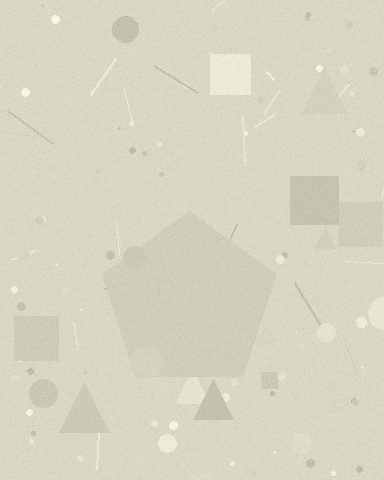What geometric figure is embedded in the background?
A pentagon is embedded in the background.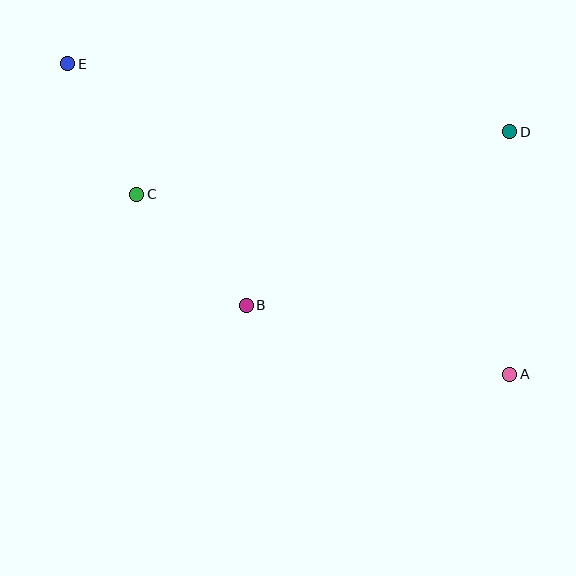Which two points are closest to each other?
Points C and E are closest to each other.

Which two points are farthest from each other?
Points A and E are farthest from each other.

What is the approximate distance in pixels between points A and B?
The distance between A and B is approximately 272 pixels.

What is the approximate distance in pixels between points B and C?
The distance between B and C is approximately 156 pixels.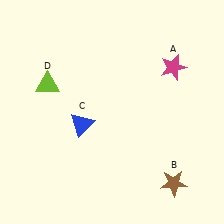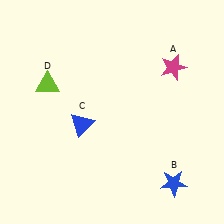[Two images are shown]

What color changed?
The star (B) changed from brown in Image 1 to blue in Image 2.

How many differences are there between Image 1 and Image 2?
There is 1 difference between the two images.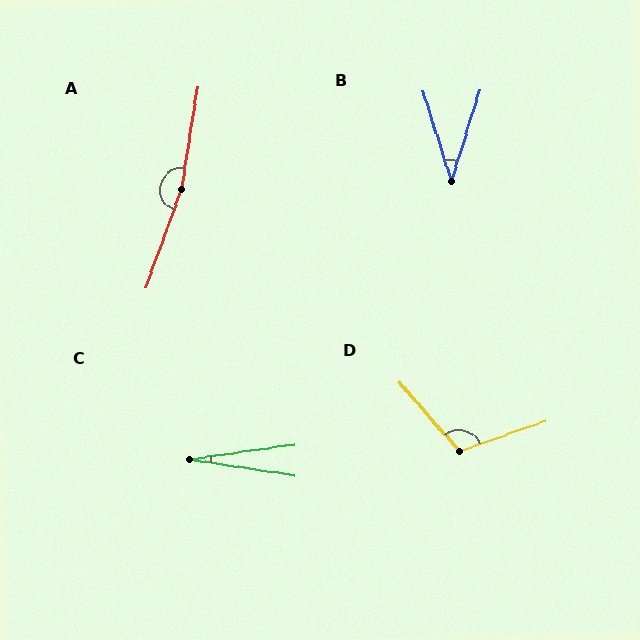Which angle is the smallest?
C, at approximately 17 degrees.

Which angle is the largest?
A, at approximately 169 degrees.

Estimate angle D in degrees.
Approximately 112 degrees.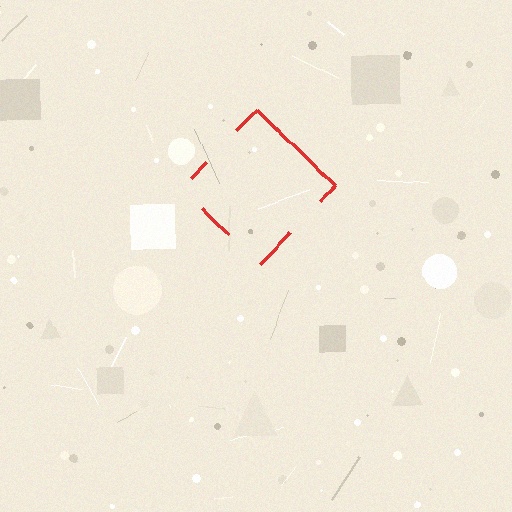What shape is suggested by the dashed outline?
The dashed outline suggests a diamond.